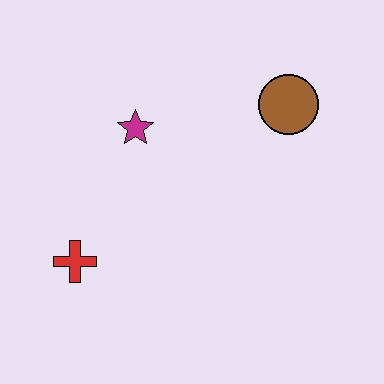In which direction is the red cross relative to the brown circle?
The red cross is to the left of the brown circle.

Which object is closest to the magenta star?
The red cross is closest to the magenta star.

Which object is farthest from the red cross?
The brown circle is farthest from the red cross.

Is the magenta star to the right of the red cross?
Yes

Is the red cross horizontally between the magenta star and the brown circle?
No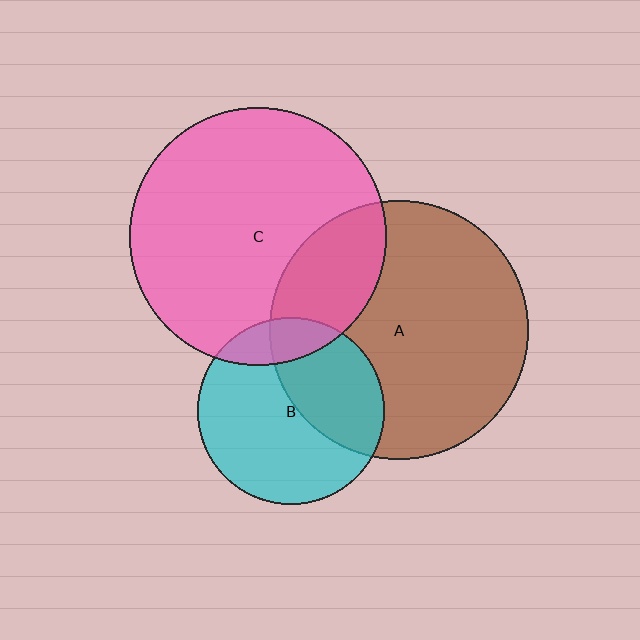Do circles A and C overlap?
Yes.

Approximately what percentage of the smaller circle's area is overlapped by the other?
Approximately 25%.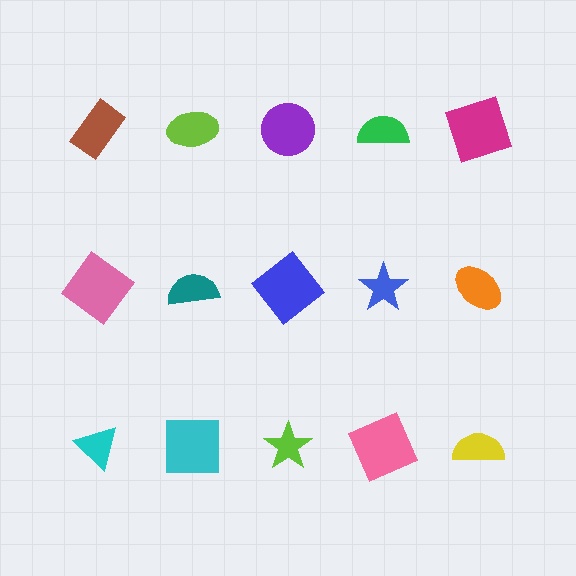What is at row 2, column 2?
A teal semicircle.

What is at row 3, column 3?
A lime star.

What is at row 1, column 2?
A lime ellipse.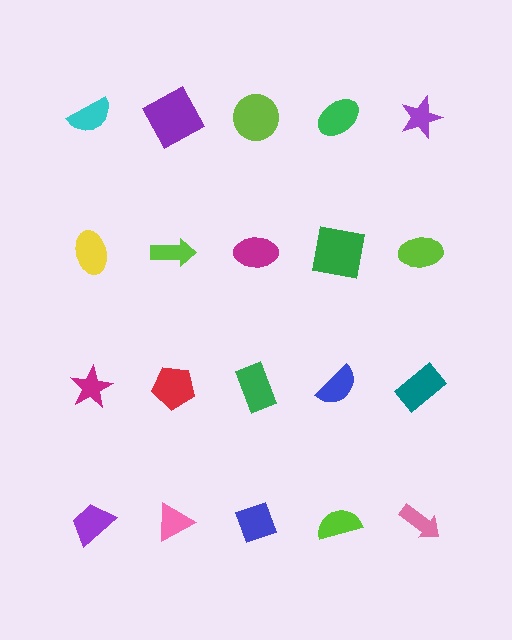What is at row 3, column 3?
A green rectangle.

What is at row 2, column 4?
A green square.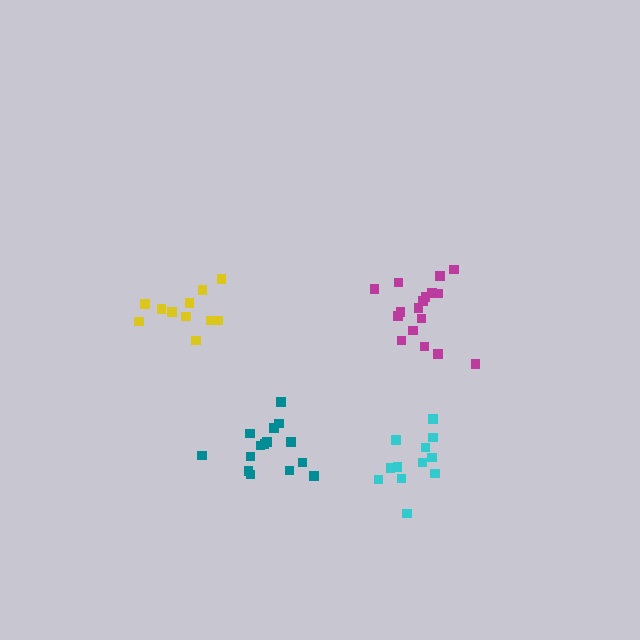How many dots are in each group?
Group 1: 17 dots, Group 2: 12 dots, Group 3: 11 dots, Group 4: 15 dots (55 total).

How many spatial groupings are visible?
There are 4 spatial groupings.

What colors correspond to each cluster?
The clusters are colored: magenta, cyan, yellow, teal.